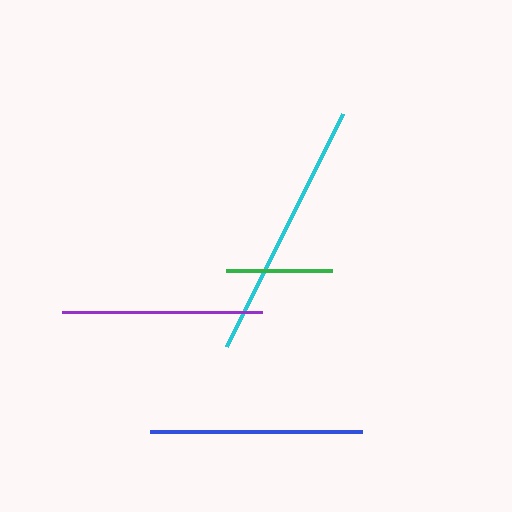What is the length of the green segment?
The green segment is approximately 106 pixels long.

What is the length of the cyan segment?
The cyan segment is approximately 260 pixels long.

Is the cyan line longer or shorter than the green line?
The cyan line is longer than the green line.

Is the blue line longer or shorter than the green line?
The blue line is longer than the green line.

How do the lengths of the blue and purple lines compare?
The blue and purple lines are approximately the same length.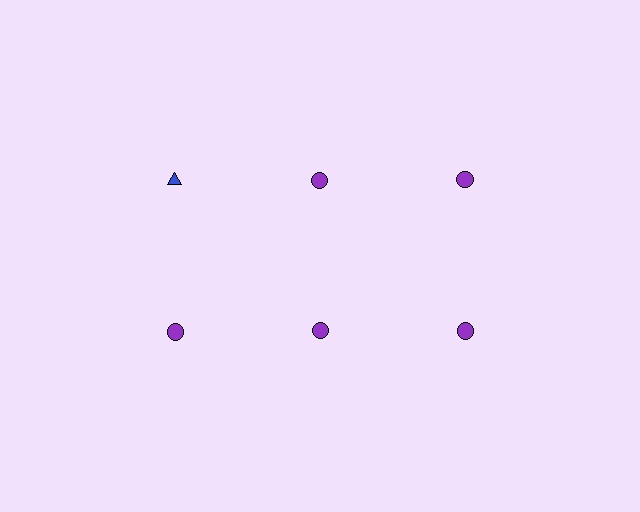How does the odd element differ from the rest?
It differs in both color (blue instead of purple) and shape (triangle instead of circle).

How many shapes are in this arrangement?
There are 6 shapes arranged in a grid pattern.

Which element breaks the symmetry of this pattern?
The blue triangle in the top row, leftmost column breaks the symmetry. All other shapes are purple circles.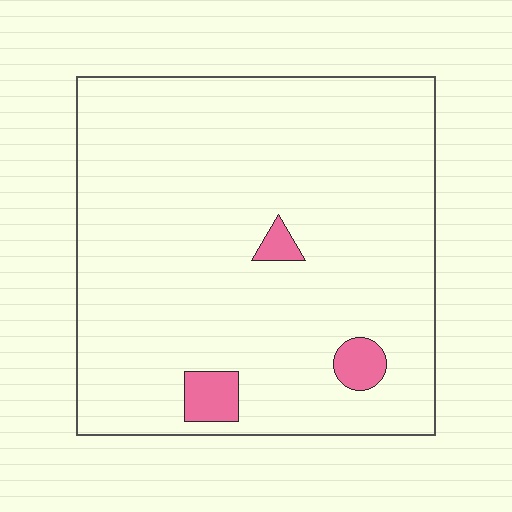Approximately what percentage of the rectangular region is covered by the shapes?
Approximately 5%.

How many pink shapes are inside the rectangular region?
3.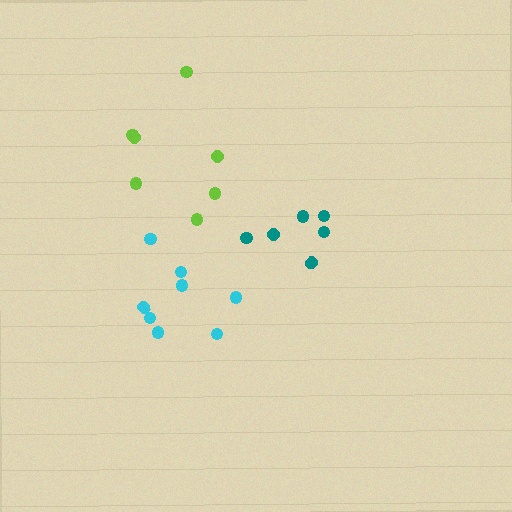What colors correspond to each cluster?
The clusters are colored: cyan, lime, teal.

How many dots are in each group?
Group 1: 8 dots, Group 2: 7 dots, Group 3: 6 dots (21 total).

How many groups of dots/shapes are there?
There are 3 groups.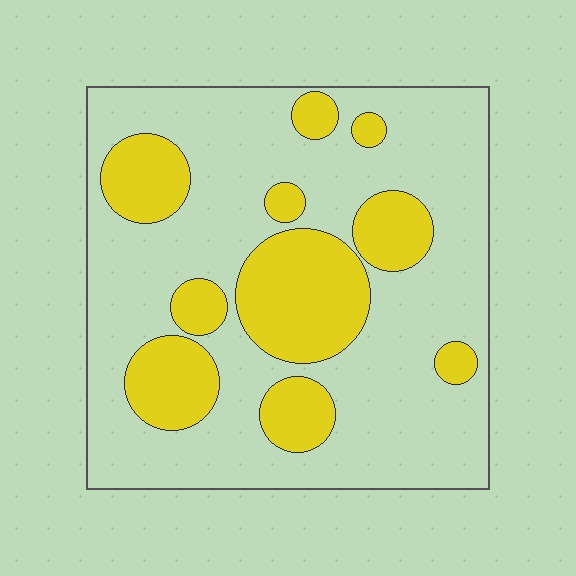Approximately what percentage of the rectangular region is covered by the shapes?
Approximately 30%.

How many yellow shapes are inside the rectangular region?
10.